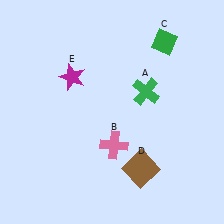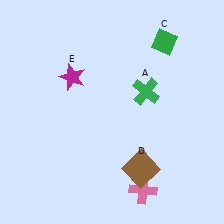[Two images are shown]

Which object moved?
The pink cross (B) moved down.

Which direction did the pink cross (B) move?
The pink cross (B) moved down.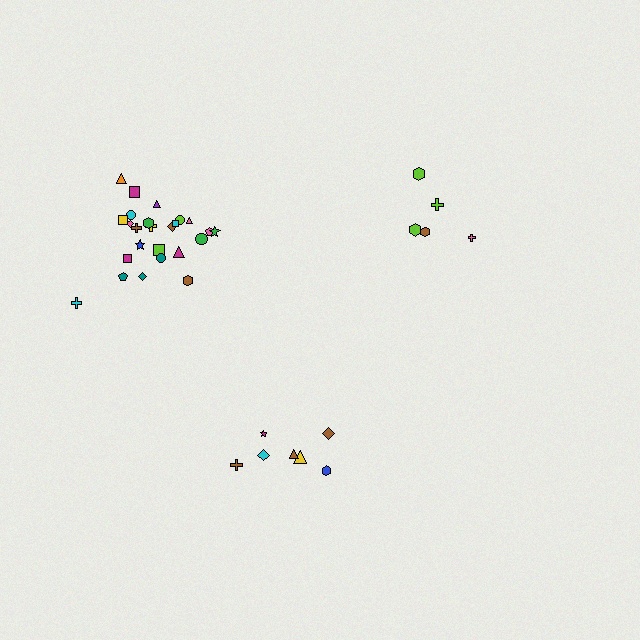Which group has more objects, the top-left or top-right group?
The top-left group.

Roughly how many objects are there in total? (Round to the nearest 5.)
Roughly 35 objects in total.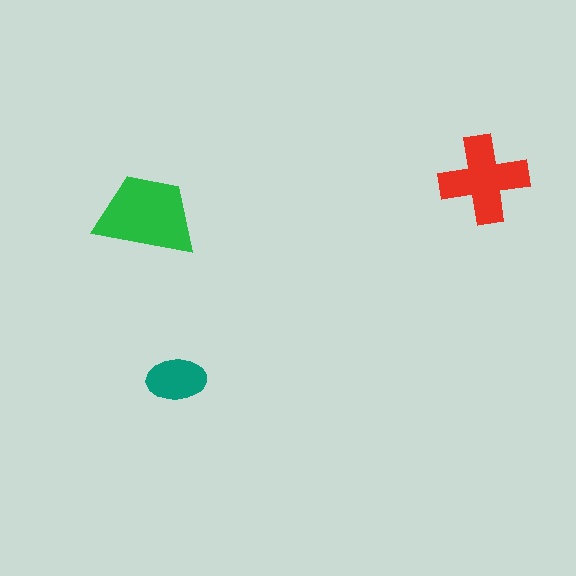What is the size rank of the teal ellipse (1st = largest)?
3rd.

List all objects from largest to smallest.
The green trapezoid, the red cross, the teal ellipse.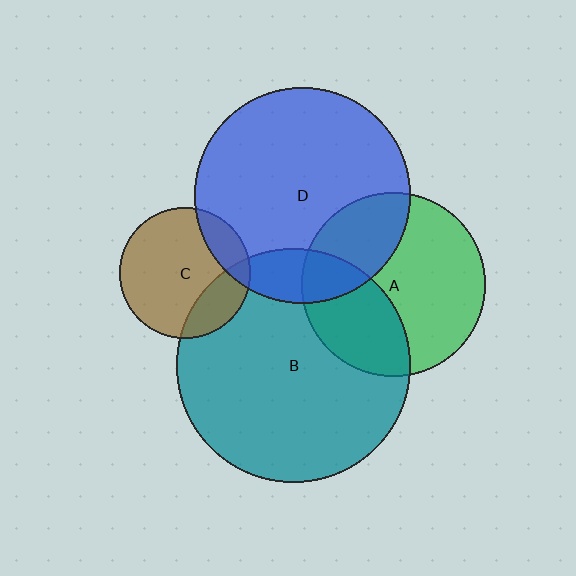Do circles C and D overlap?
Yes.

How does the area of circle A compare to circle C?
Approximately 2.0 times.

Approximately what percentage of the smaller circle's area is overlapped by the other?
Approximately 15%.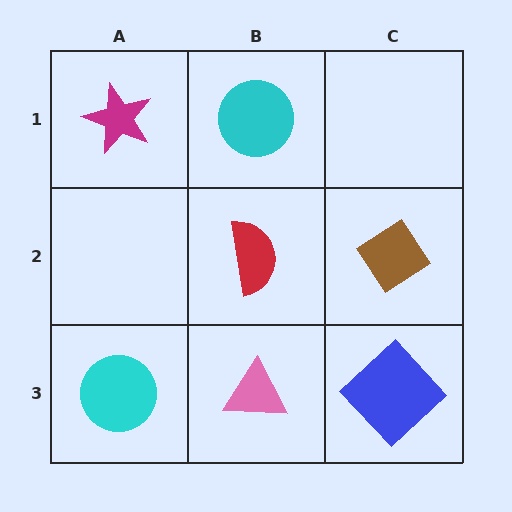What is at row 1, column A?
A magenta star.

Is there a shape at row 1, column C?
No, that cell is empty.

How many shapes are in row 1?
2 shapes.